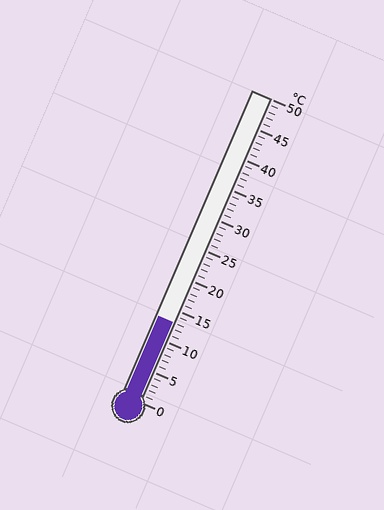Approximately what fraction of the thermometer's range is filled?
The thermometer is filled to approximately 25% of its range.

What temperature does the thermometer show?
The thermometer shows approximately 13°C.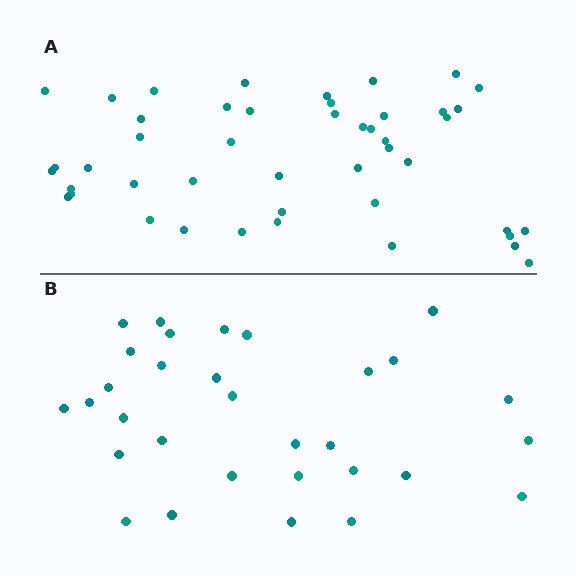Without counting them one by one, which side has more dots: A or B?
Region A (the top region) has more dots.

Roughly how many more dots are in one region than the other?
Region A has approximately 15 more dots than region B.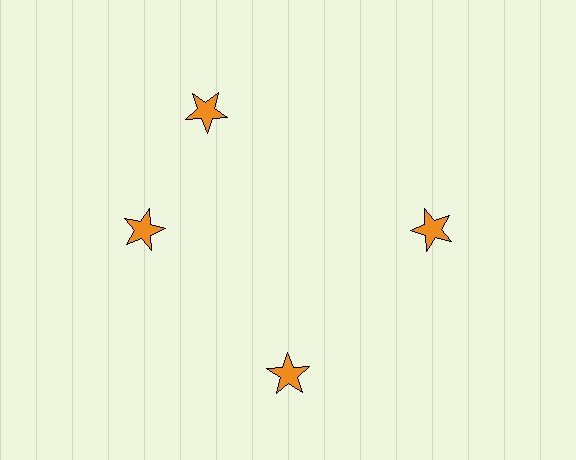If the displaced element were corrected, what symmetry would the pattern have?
It would have 4-fold rotational symmetry — the pattern would map onto itself every 90 degrees.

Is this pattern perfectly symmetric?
No. The 4 orange stars are arranged in a ring, but one element near the 12 o'clock position is rotated out of alignment along the ring, breaking the 4-fold rotational symmetry.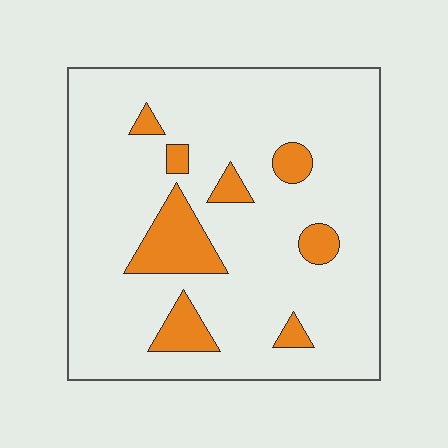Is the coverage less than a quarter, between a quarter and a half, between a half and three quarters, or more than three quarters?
Less than a quarter.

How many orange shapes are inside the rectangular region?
8.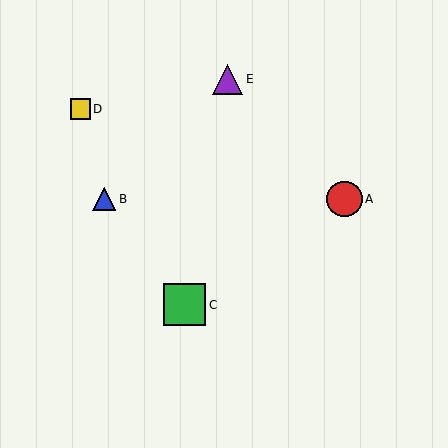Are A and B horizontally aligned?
Yes, both are at y≈199.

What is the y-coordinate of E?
Object E is at y≈79.